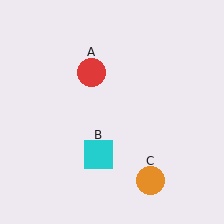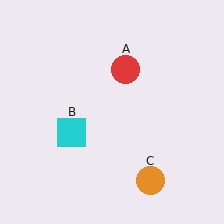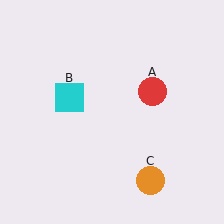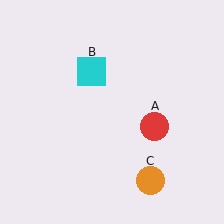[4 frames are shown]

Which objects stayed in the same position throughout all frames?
Orange circle (object C) remained stationary.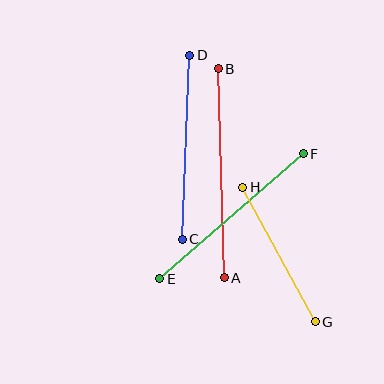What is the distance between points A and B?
The distance is approximately 209 pixels.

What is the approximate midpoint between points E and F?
The midpoint is at approximately (232, 216) pixels.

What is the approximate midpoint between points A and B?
The midpoint is at approximately (221, 173) pixels.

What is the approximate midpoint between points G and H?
The midpoint is at approximately (279, 254) pixels.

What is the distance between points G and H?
The distance is approximately 153 pixels.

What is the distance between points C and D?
The distance is approximately 184 pixels.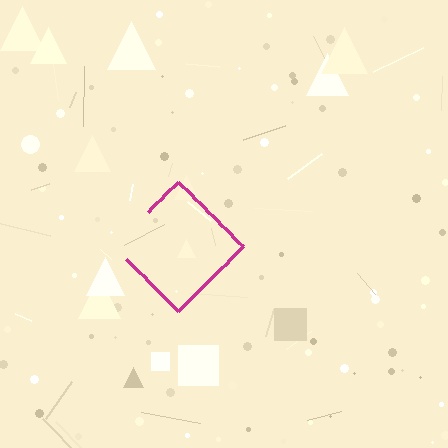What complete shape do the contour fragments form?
The contour fragments form a diamond.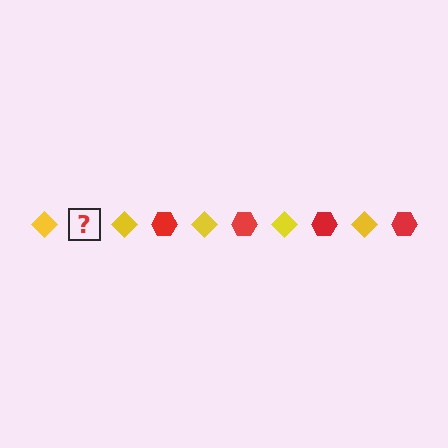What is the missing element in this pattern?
The missing element is a red hexagon.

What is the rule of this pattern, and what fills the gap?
The rule is that the pattern alternates between yellow diamond and red hexagon. The gap should be filled with a red hexagon.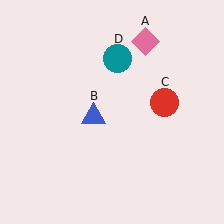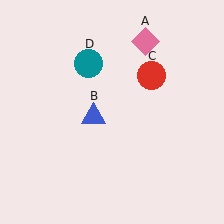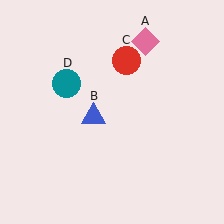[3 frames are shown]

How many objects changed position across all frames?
2 objects changed position: red circle (object C), teal circle (object D).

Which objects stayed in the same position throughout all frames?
Pink diamond (object A) and blue triangle (object B) remained stationary.